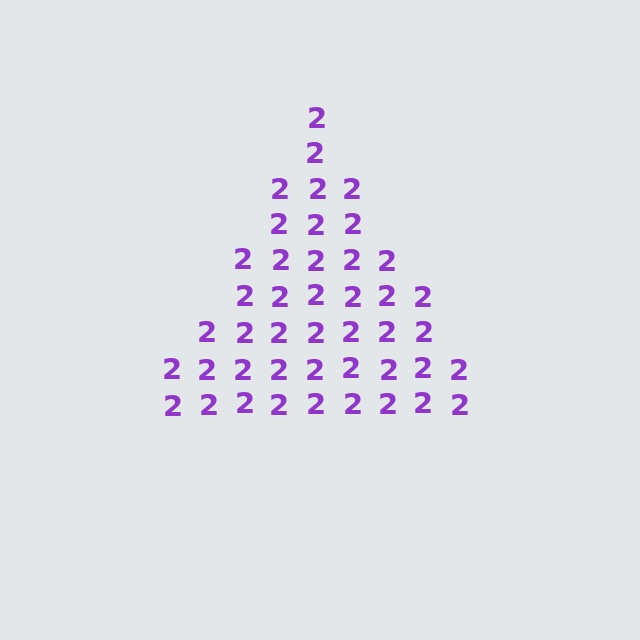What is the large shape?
The large shape is a triangle.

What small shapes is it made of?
It is made of small digit 2's.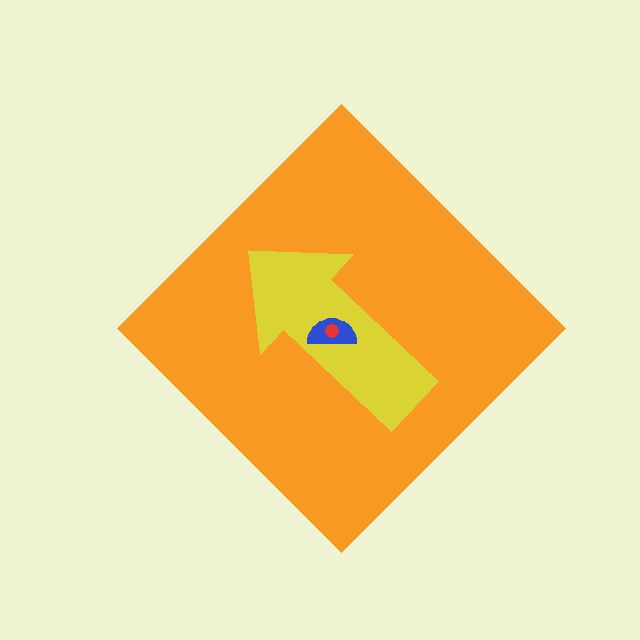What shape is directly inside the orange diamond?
The yellow arrow.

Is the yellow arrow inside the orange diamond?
Yes.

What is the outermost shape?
The orange diamond.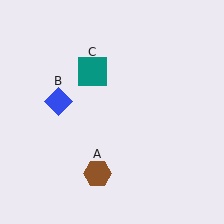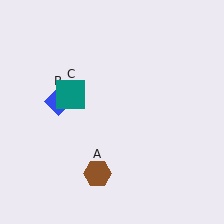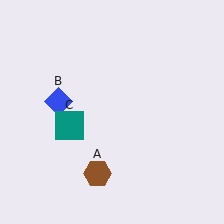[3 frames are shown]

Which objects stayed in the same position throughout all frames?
Brown hexagon (object A) and blue diamond (object B) remained stationary.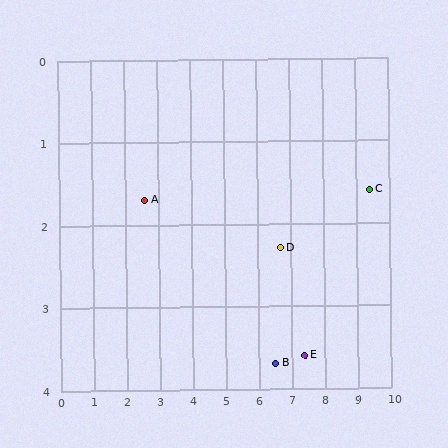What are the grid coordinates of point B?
Point B is at approximately (6.5, 3.7).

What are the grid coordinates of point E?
Point E is at approximately (7.4, 3.6).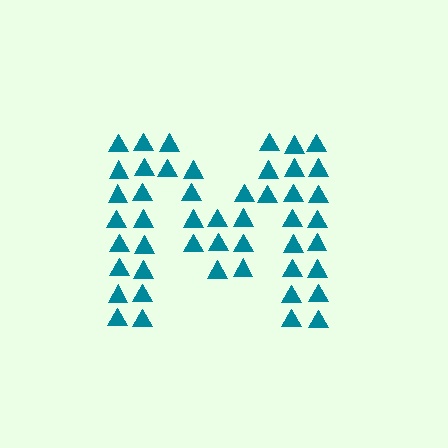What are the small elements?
The small elements are triangles.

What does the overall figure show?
The overall figure shows the letter M.